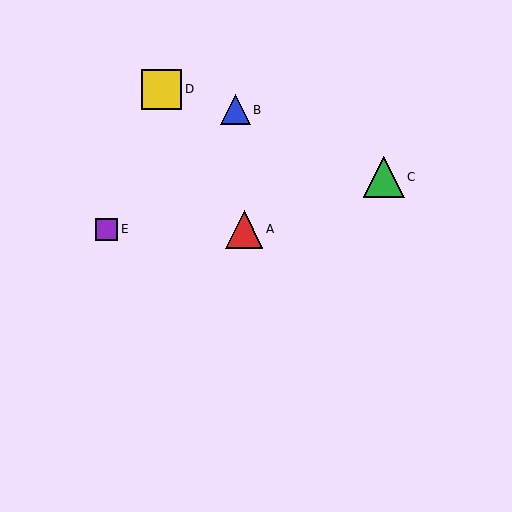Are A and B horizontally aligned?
No, A is at y≈229 and B is at y≈110.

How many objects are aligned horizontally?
2 objects (A, E) are aligned horizontally.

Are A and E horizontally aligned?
Yes, both are at y≈229.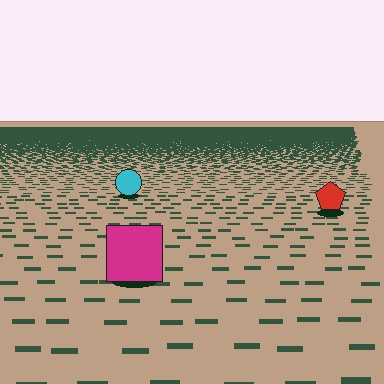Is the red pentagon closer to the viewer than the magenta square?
No. The magenta square is closer — you can tell from the texture gradient: the ground texture is coarser near it.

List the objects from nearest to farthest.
From nearest to farthest: the magenta square, the red pentagon, the cyan circle.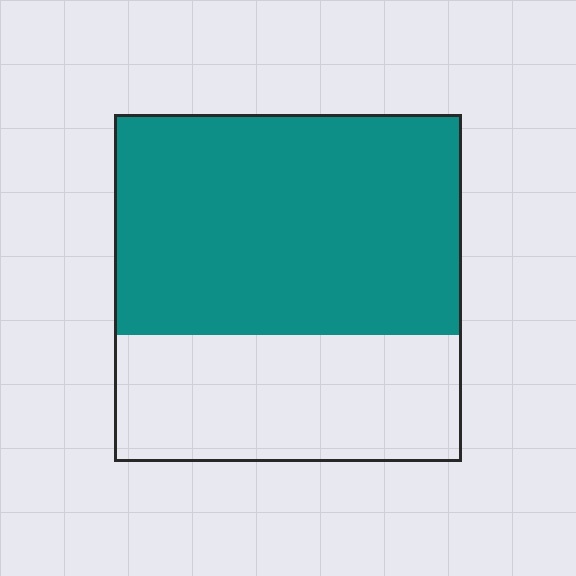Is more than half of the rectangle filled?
Yes.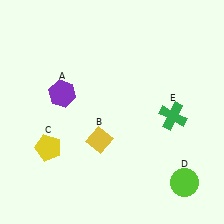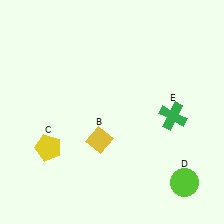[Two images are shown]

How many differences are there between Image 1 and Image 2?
There is 1 difference between the two images.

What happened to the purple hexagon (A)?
The purple hexagon (A) was removed in Image 2. It was in the top-left area of Image 1.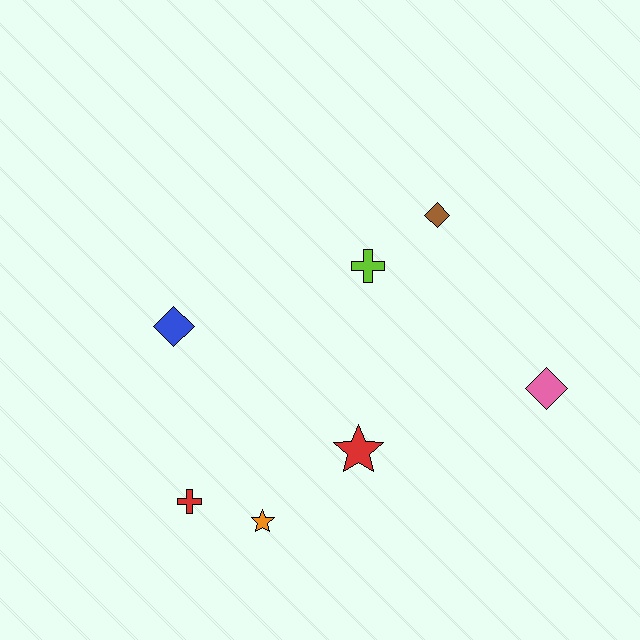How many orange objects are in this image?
There is 1 orange object.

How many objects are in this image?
There are 7 objects.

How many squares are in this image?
There are no squares.